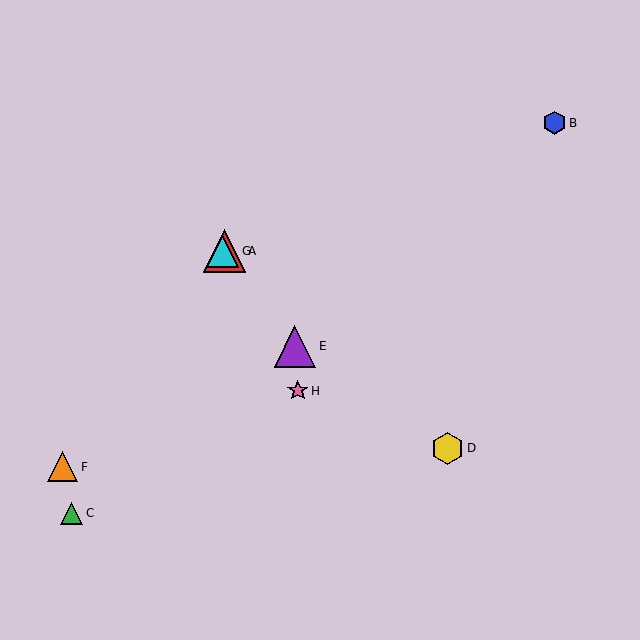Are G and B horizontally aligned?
No, G is at y≈251 and B is at y≈123.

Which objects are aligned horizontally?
Objects A, G are aligned horizontally.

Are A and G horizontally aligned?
Yes, both are at y≈251.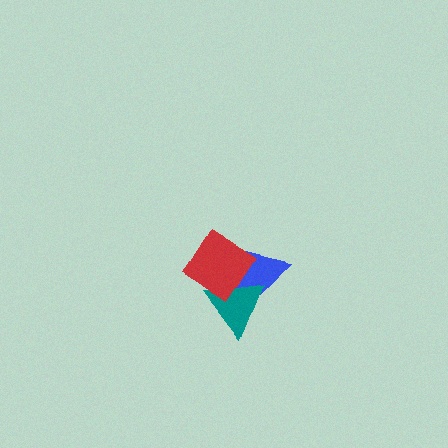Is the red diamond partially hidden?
No, no other shape covers it.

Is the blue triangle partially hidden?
Yes, it is partially covered by another shape.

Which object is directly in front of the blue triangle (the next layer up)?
The teal triangle is directly in front of the blue triangle.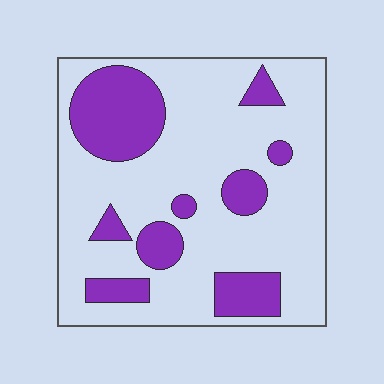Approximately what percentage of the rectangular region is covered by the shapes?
Approximately 25%.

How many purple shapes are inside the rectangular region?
9.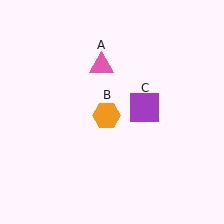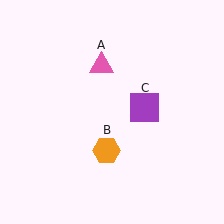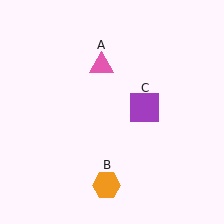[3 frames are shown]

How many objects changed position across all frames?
1 object changed position: orange hexagon (object B).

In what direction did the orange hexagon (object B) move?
The orange hexagon (object B) moved down.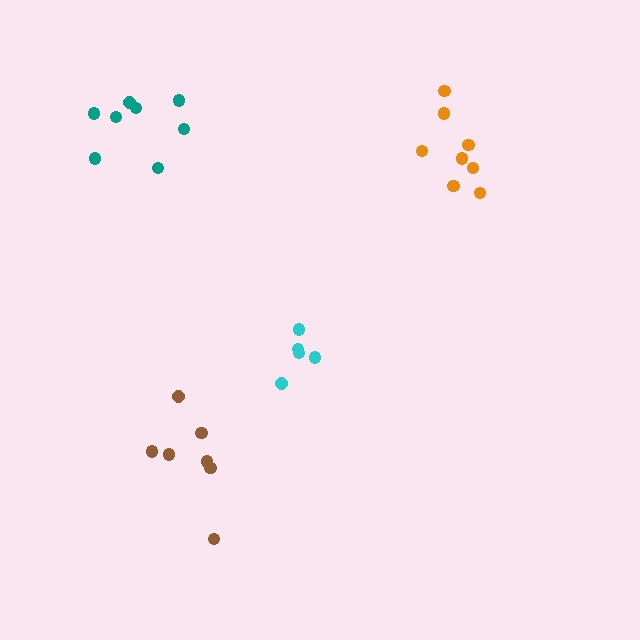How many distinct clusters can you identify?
There are 4 distinct clusters.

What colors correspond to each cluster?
The clusters are colored: orange, cyan, teal, brown.